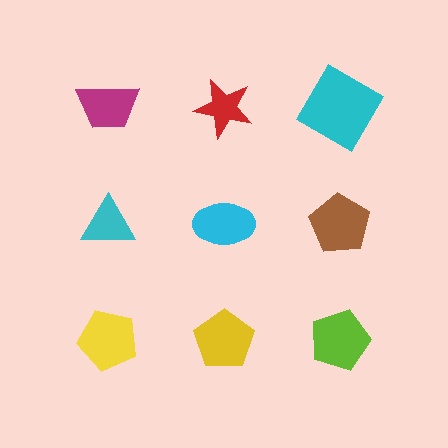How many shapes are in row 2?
3 shapes.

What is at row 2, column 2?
A cyan ellipse.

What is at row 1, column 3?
A cyan square.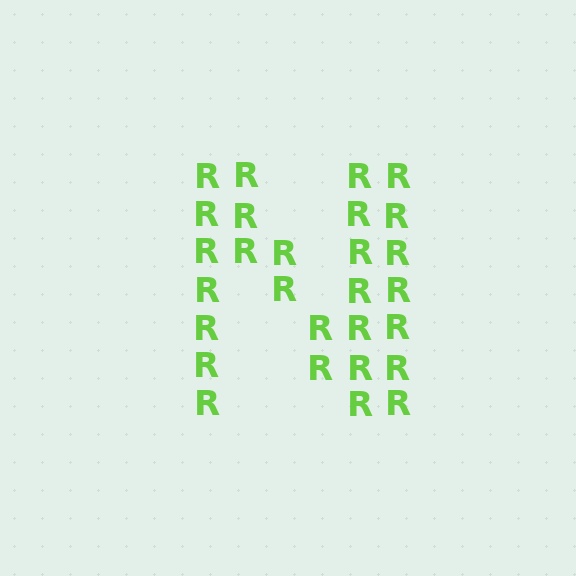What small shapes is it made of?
It is made of small letter R's.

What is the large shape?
The large shape is the letter N.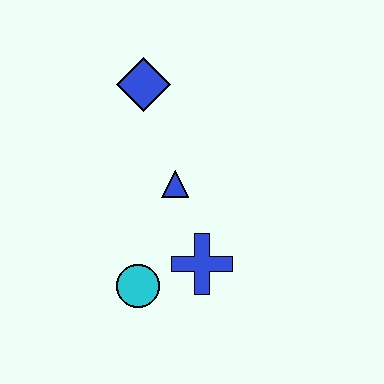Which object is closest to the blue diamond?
The blue triangle is closest to the blue diamond.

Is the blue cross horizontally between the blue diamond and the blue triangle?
No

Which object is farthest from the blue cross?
The blue diamond is farthest from the blue cross.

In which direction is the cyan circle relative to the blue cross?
The cyan circle is to the left of the blue cross.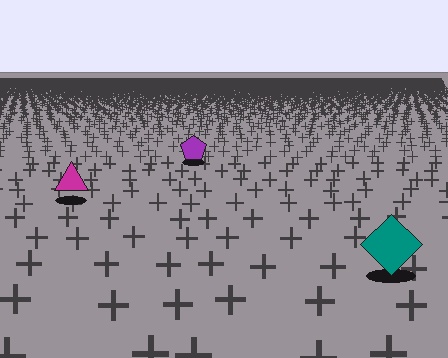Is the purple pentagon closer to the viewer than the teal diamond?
No. The teal diamond is closer — you can tell from the texture gradient: the ground texture is coarser near it.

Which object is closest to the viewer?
The teal diamond is closest. The texture marks near it are larger and more spread out.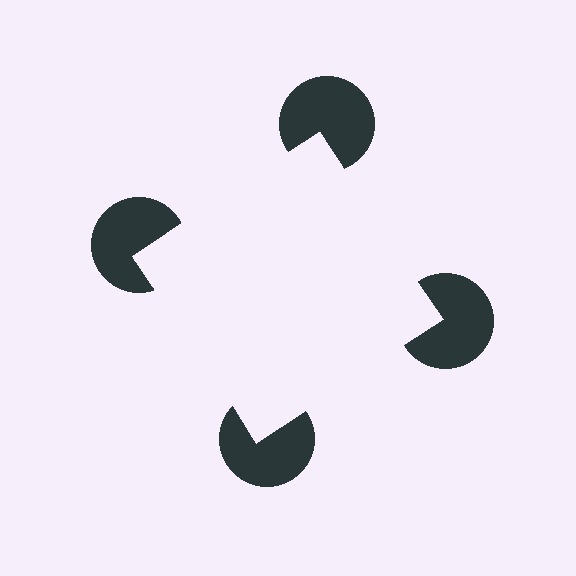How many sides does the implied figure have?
4 sides.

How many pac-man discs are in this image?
There are 4 — one at each vertex of the illusory square.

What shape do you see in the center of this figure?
An illusory square — its edges are inferred from the aligned wedge cuts in the pac-man discs, not physically drawn.